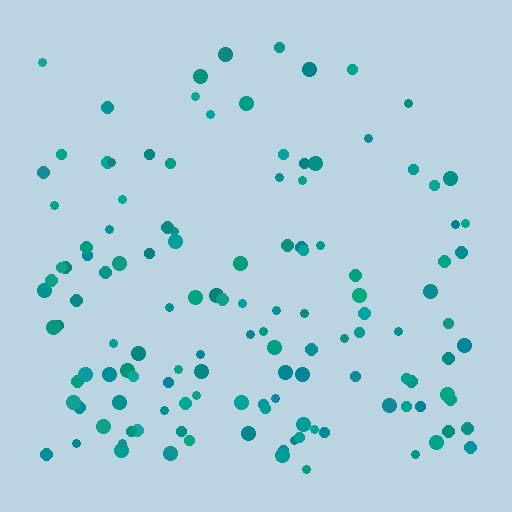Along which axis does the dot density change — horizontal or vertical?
Vertical.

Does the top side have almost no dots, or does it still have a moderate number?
Still a moderate number, just noticeably fewer than the bottom.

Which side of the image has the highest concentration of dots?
The bottom.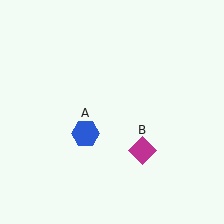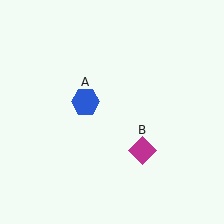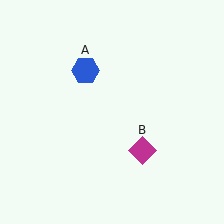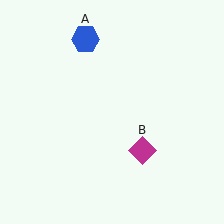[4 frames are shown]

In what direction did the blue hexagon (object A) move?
The blue hexagon (object A) moved up.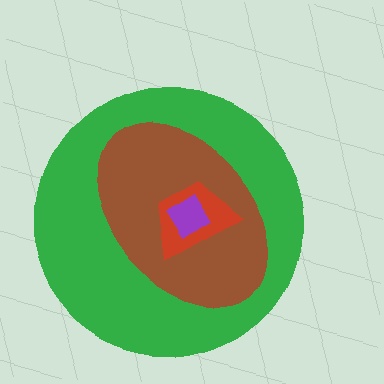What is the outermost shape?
The green circle.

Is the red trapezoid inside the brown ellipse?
Yes.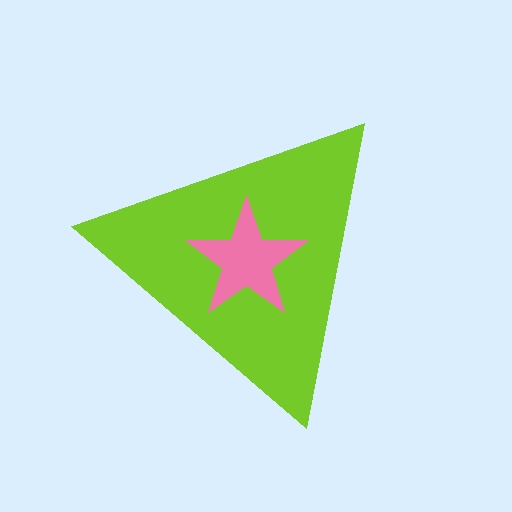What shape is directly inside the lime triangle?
The pink star.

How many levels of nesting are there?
2.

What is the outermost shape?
The lime triangle.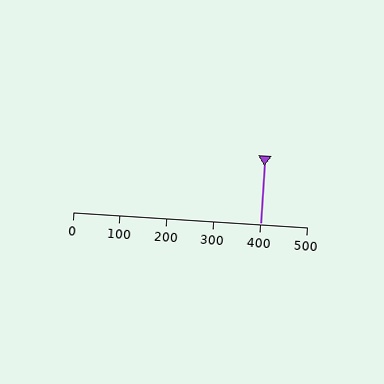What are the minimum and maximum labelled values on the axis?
The axis runs from 0 to 500.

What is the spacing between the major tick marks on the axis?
The major ticks are spaced 100 apart.